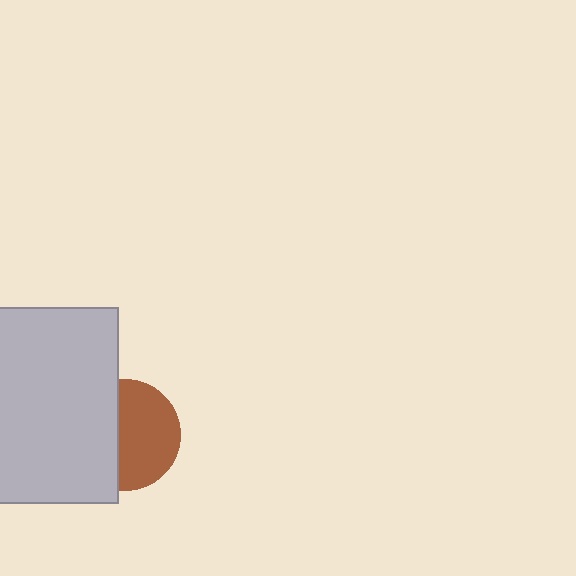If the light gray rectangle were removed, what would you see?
You would see the complete brown circle.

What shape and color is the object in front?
The object in front is a light gray rectangle.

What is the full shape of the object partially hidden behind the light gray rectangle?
The partially hidden object is a brown circle.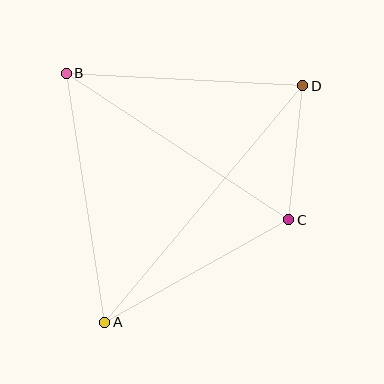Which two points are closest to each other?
Points C and D are closest to each other.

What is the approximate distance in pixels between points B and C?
The distance between B and C is approximately 266 pixels.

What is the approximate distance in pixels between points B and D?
The distance between B and D is approximately 237 pixels.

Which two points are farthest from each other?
Points A and D are farthest from each other.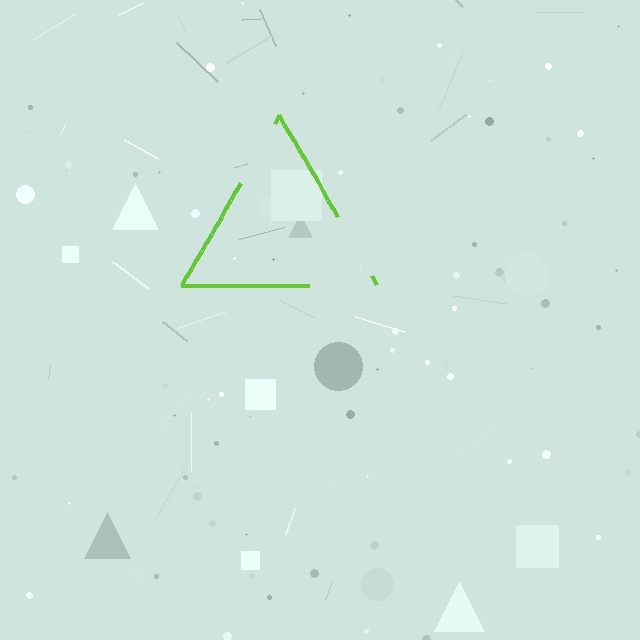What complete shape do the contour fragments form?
The contour fragments form a triangle.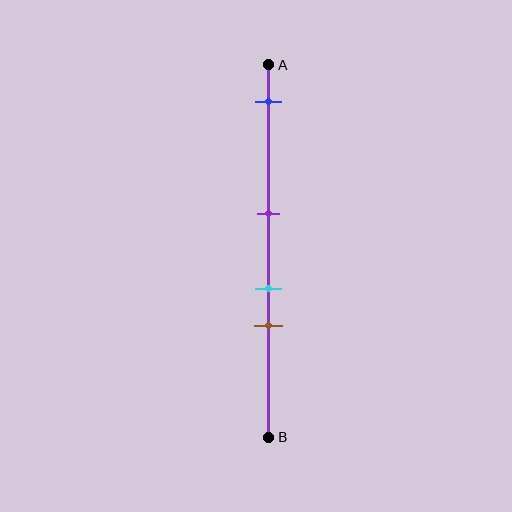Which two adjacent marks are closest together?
The cyan and brown marks are the closest adjacent pair.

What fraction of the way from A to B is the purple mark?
The purple mark is approximately 40% (0.4) of the way from A to B.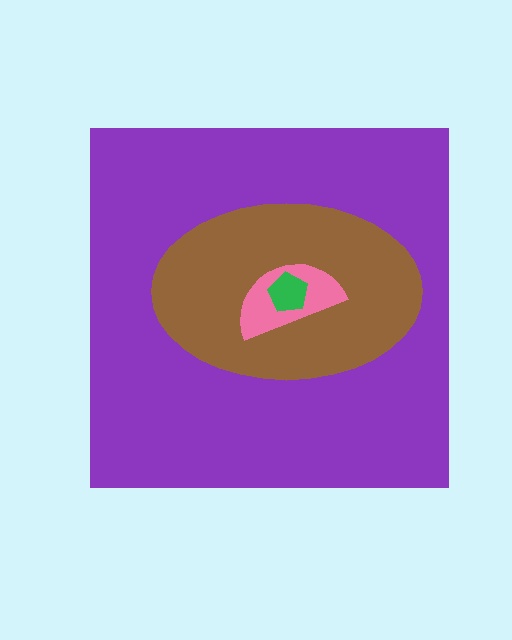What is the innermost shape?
The green pentagon.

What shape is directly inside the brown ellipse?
The pink semicircle.